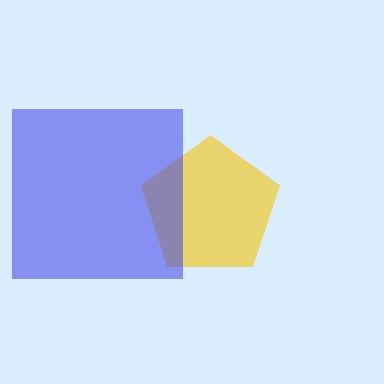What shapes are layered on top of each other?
The layered shapes are: a yellow pentagon, a blue square.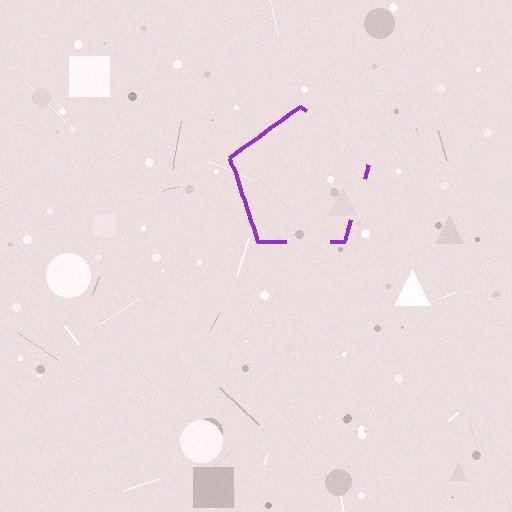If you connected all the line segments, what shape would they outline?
They would outline a pentagon.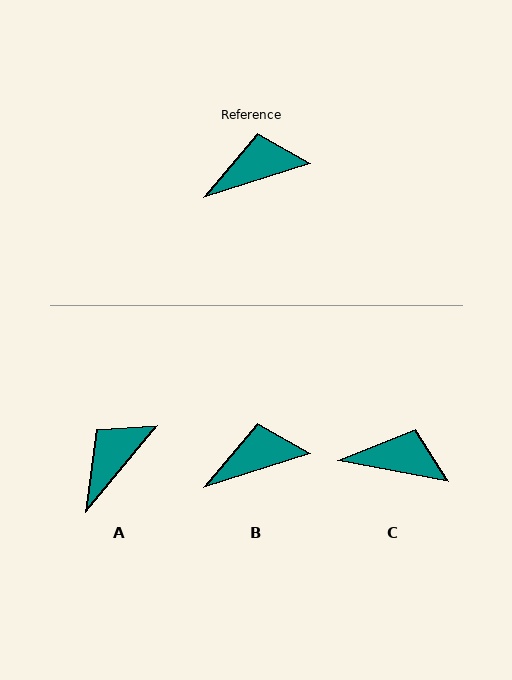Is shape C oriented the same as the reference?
No, it is off by about 28 degrees.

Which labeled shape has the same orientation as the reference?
B.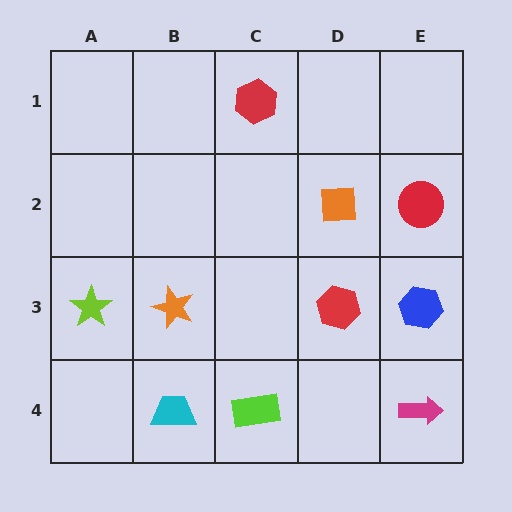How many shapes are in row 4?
3 shapes.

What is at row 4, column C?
A lime rectangle.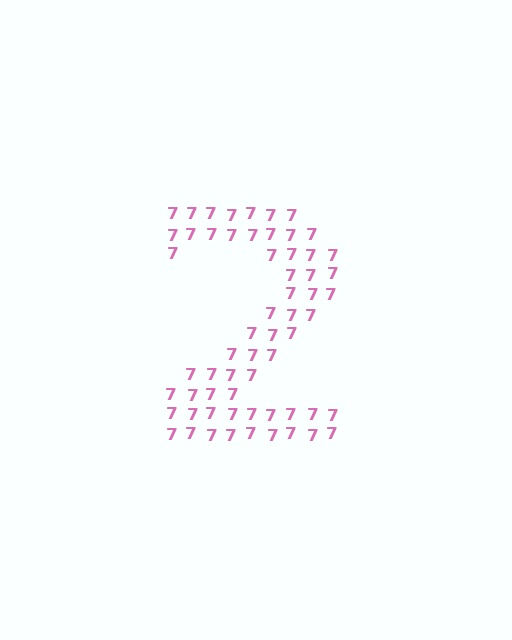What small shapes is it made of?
It is made of small digit 7's.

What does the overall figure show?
The overall figure shows the digit 2.